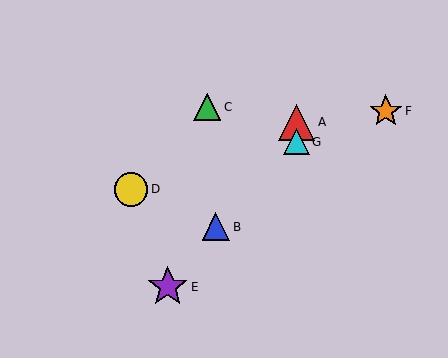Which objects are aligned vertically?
Objects A, G are aligned vertically.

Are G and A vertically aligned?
Yes, both are at x≈297.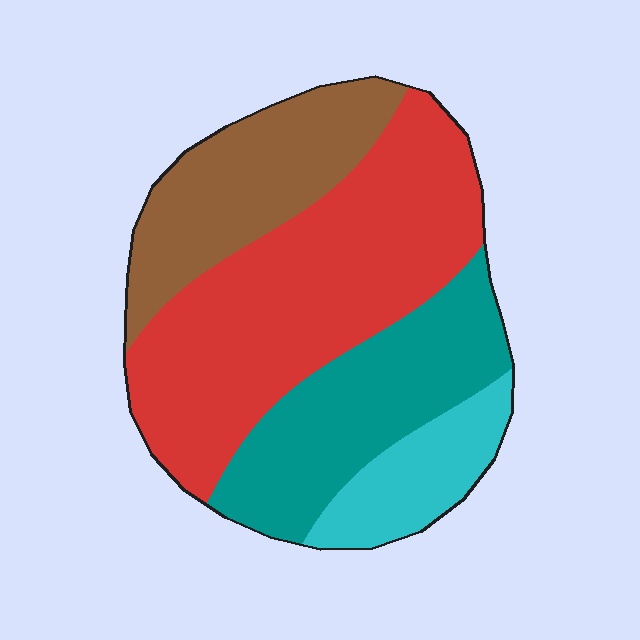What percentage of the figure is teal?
Teal covers about 25% of the figure.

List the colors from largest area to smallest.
From largest to smallest: red, teal, brown, cyan.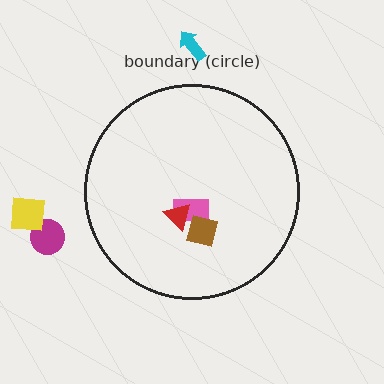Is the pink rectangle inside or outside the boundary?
Inside.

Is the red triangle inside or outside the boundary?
Inside.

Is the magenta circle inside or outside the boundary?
Outside.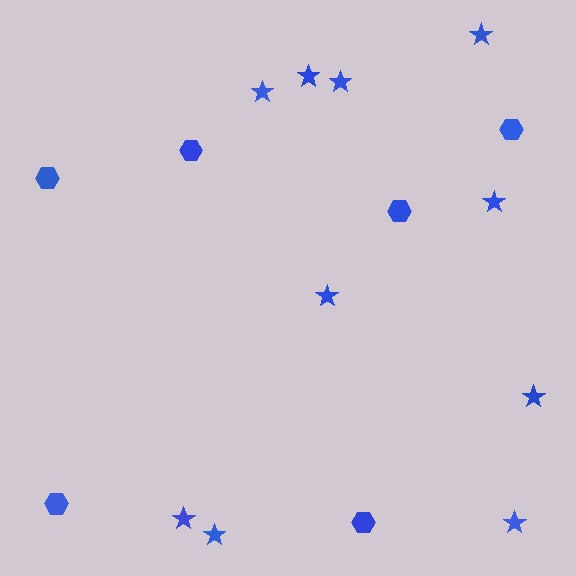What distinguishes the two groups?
There are 2 groups: one group of hexagons (6) and one group of stars (10).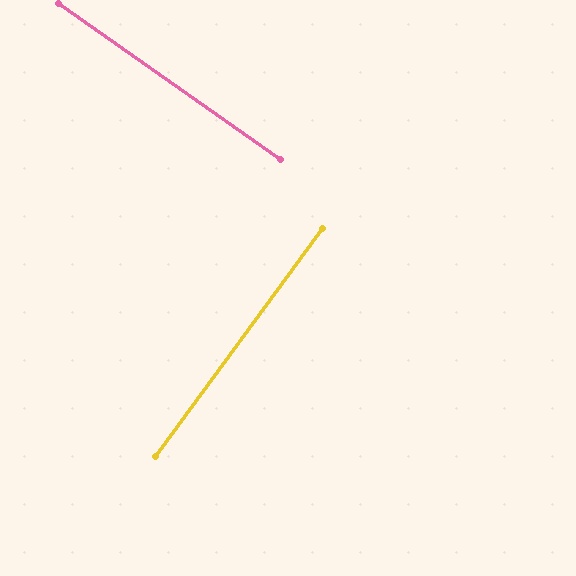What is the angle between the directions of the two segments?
Approximately 89 degrees.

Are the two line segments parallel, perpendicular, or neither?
Perpendicular — they meet at approximately 89°.